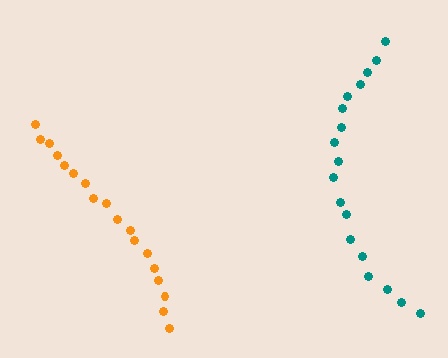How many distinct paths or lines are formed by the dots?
There are 2 distinct paths.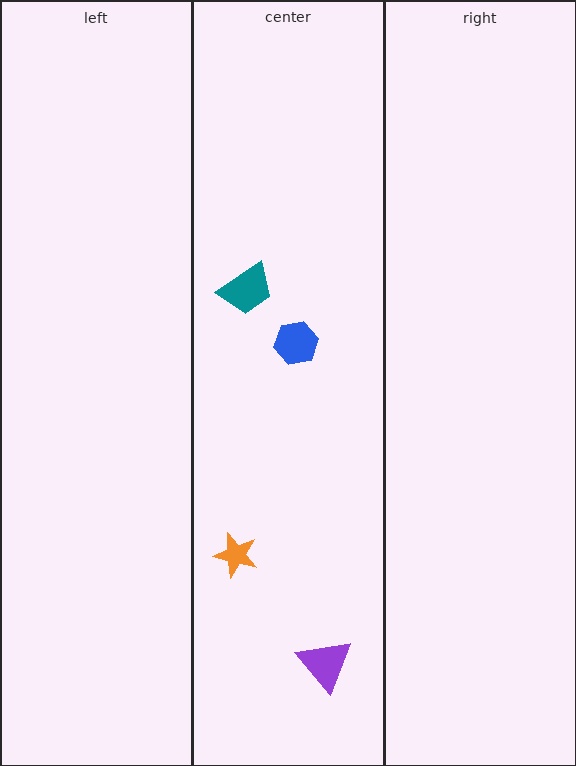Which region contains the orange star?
The center region.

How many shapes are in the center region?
4.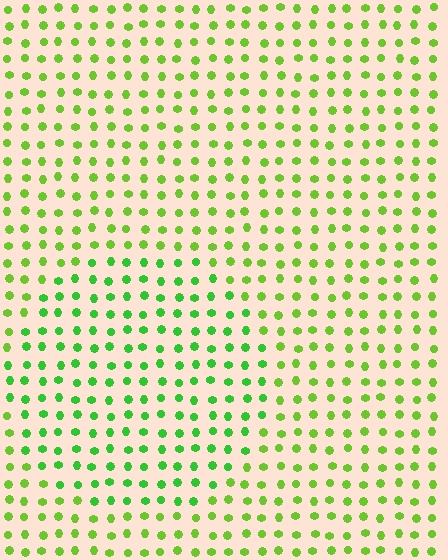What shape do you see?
I see a circle.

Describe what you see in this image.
The image is filled with small lime elements in a uniform arrangement. A circle-shaped region is visible where the elements are tinted to a slightly different hue, forming a subtle color boundary.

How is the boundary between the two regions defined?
The boundary is defined purely by a slight shift in hue (about 26 degrees). Spacing, size, and orientation are identical on both sides.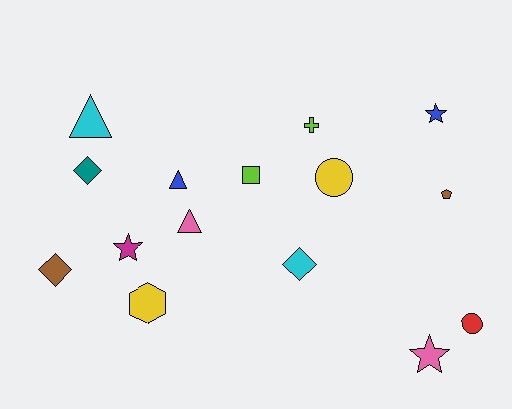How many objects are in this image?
There are 15 objects.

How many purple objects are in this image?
There are no purple objects.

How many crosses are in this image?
There is 1 cross.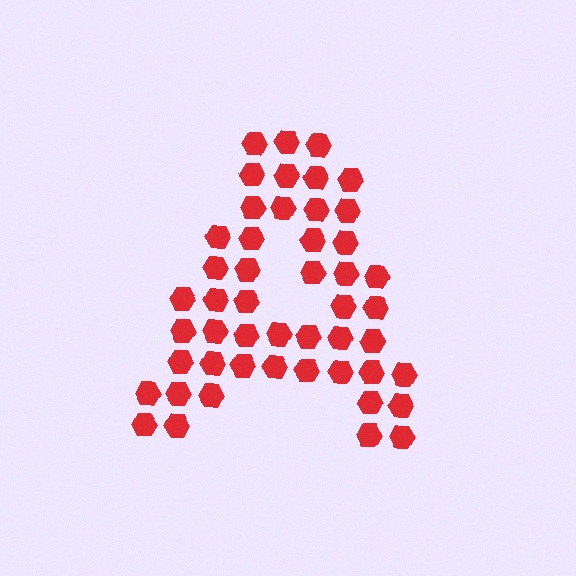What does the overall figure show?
The overall figure shows the letter A.